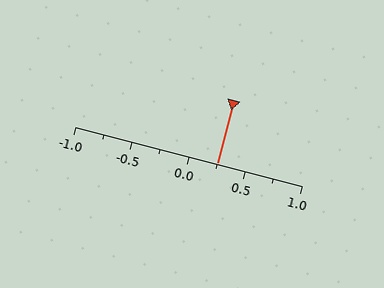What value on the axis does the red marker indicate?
The marker indicates approximately 0.25.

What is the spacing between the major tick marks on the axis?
The major ticks are spaced 0.5 apart.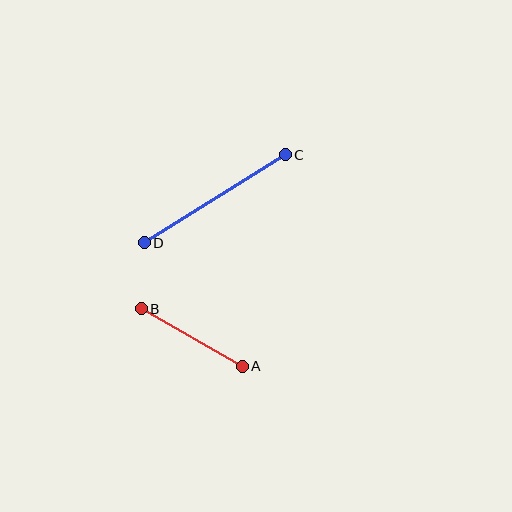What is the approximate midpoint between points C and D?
The midpoint is at approximately (215, 199) pixels.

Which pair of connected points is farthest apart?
Points C and D are farthest apart.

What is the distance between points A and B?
The distance is approximately 117 pixels.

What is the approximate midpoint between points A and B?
The midpoint is at approximately (192, 337) pixels.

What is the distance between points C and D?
The distance is approximately 166 pixels.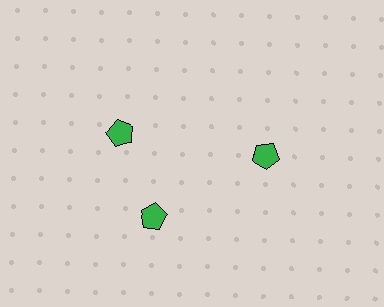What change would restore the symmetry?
The symmetry would be restored by rotating it back into even spacing with its neighbors so that all 3 pentagons sit at equal angles and equal distance from the center.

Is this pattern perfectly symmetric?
No. The 3 green pentagons are arranged in a ring, but one element near the 11 o'clock position is rotated out of alignment along the ring, breaking the 3-fold rotational symmetry.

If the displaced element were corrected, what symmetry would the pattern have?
It would have 3-fold rotational symmetry — the pattern would map onto itself every 120 degrees.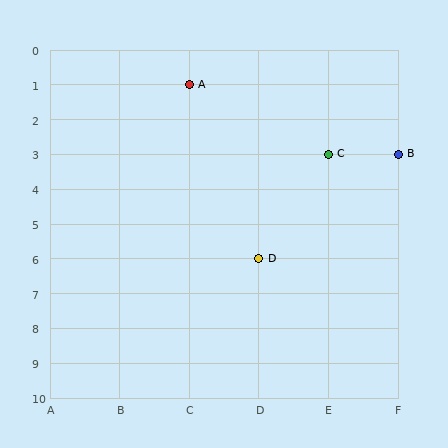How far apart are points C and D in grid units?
Points C and D are 1 column and 3 rows apart (about 3.2 grid units diagonally).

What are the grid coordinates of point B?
Point B is at grid coordinates (F, 3).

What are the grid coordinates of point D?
Point D is at grid coordinates (D, 6).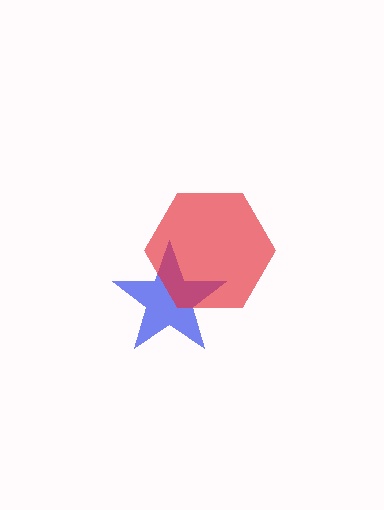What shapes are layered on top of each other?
The layered shapes are: a blue star, a red hexagon.